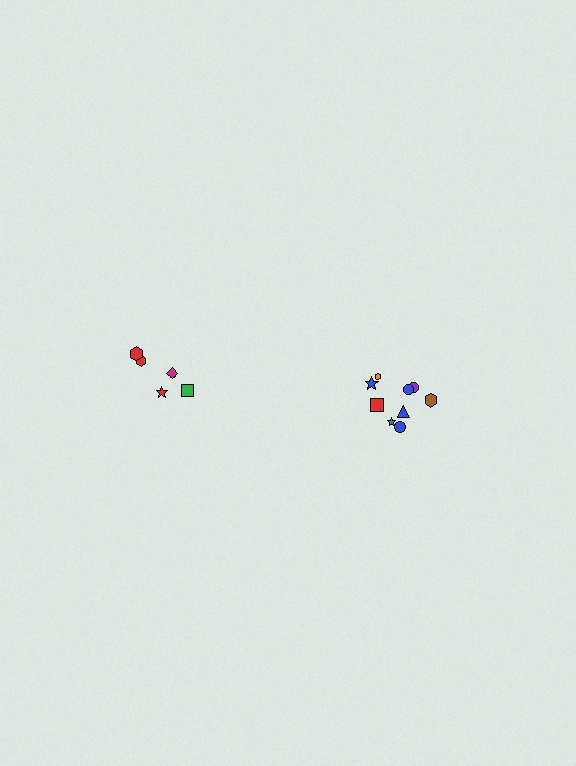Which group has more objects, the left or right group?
The right group.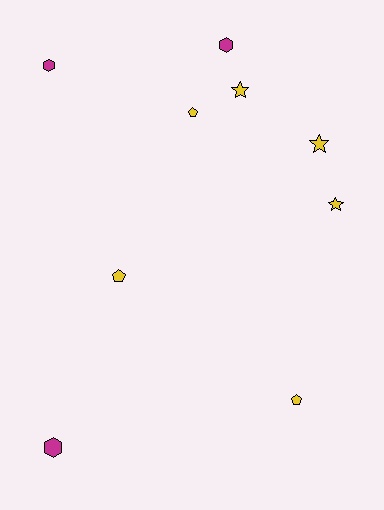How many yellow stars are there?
There are 3 yellow stars.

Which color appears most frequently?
Yellow, with 6 objects.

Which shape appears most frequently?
Pentagon, with 3 objects.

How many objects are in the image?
There are 9 objects.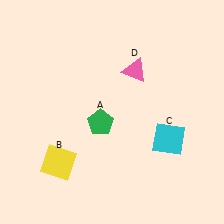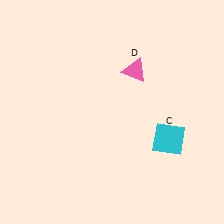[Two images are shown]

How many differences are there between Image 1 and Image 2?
There are 2 differences between the two images.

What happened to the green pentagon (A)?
The green pentagon (A) was removed in Image 2. It was in the bottom-left area of Image 1.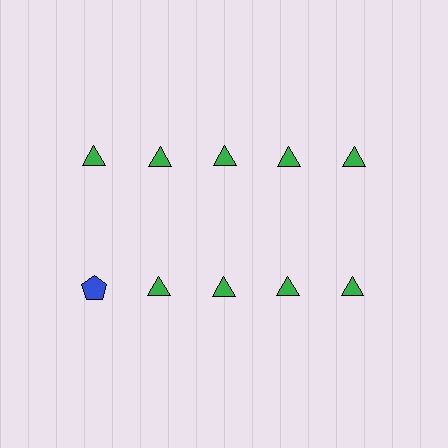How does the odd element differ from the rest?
It differs in both color (blue instead of green) and shape (pentagon instead of triangle).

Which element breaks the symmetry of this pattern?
The blue pentagon in the second row, leftmost column breaks the symmetry. All other shapes are green triangles.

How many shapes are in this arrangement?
There are 10 shapes arranged in a grid pattern.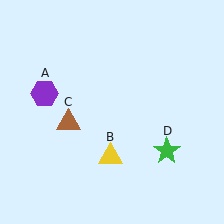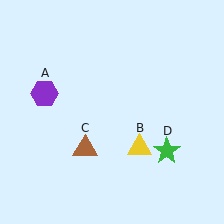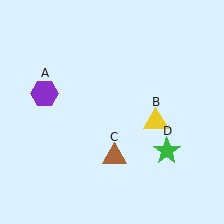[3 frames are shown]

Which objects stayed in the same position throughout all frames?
Purple hexagon (object A) and green star (object D) remained stationary.